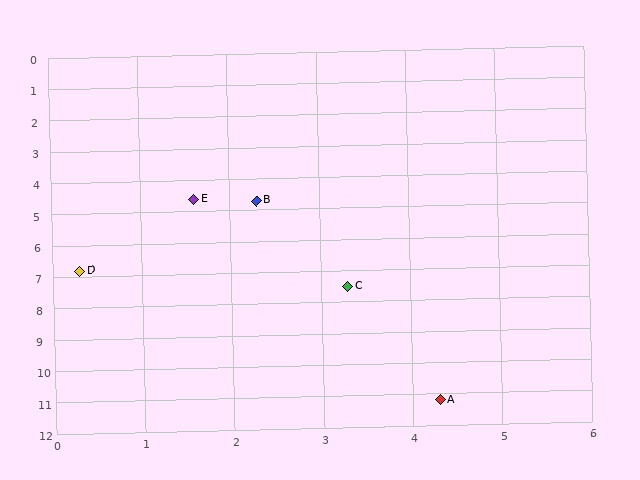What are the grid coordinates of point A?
Point A is at approximately (4.3, 11.2).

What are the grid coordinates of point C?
Point C is at approximately (3.3, 7.5).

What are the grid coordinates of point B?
Point B is at approximately (2.3, 4.7).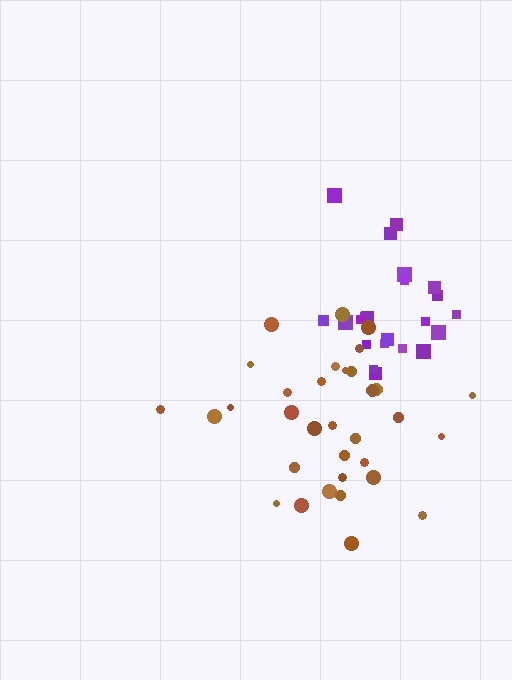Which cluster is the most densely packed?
Purple.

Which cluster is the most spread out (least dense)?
Brown.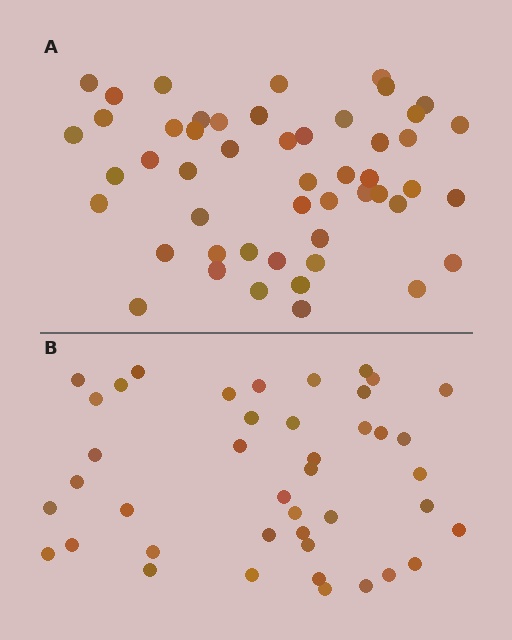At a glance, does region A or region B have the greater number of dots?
Region A (the top region) has more dots.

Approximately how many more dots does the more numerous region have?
Region A has roughly 8 or so more dots than region B.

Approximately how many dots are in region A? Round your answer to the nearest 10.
About 50 dots.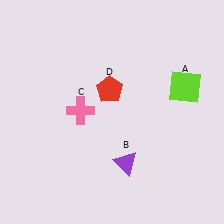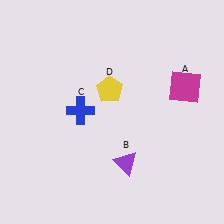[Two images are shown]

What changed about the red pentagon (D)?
In Image 1, D is red. In Image 2, it changed to yellow.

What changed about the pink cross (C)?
In Image 1, C is pink. In Image 2, it changed to blue.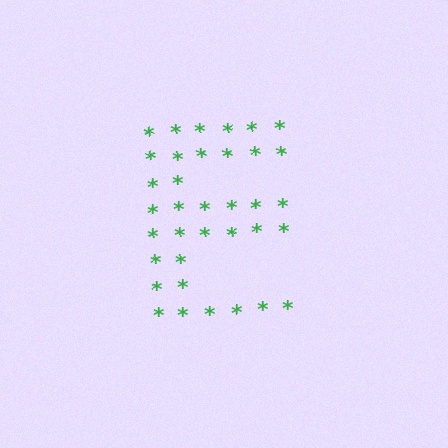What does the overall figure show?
The overall figure shows the letter E.